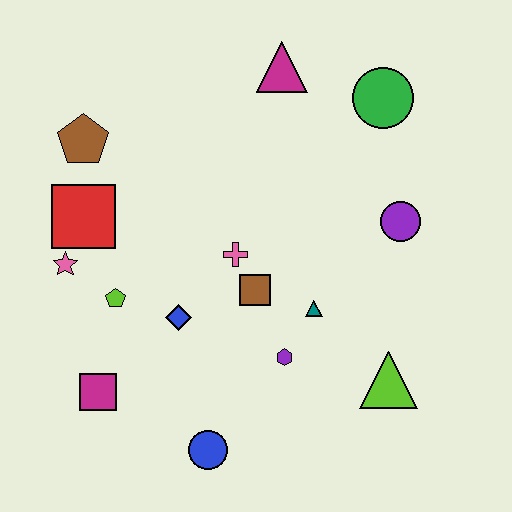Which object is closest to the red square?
The pink star is closest to the red square.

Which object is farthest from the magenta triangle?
The blue circle is farthest from the magenta triangle.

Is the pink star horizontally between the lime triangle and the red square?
No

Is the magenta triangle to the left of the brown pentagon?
No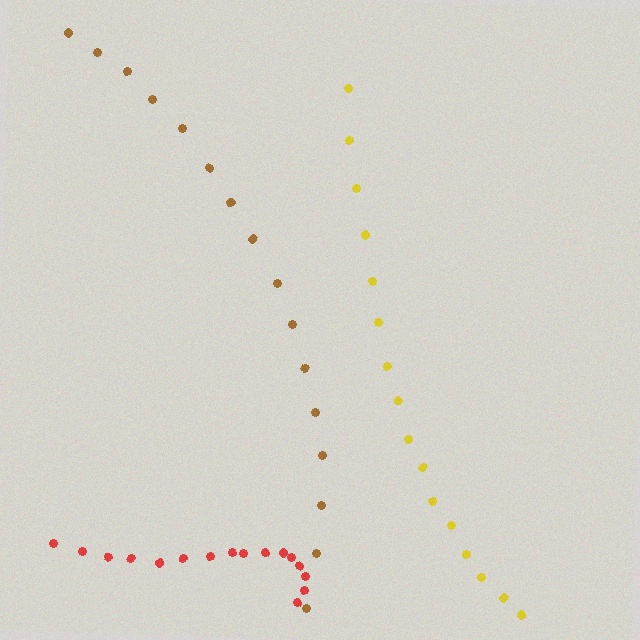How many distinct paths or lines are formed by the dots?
There are 3 distinct paths.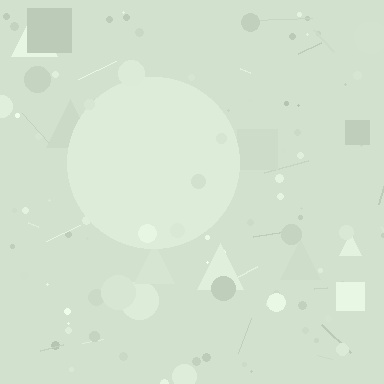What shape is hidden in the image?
A circle is hidden in the image.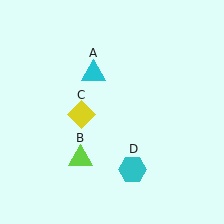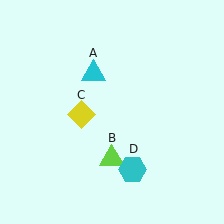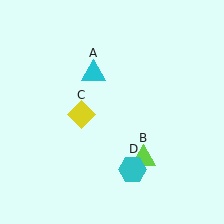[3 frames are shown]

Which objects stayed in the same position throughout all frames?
Cyan triangle (object A) and yellow diamond (object C) and cyan hexagon (object D) remained stationary.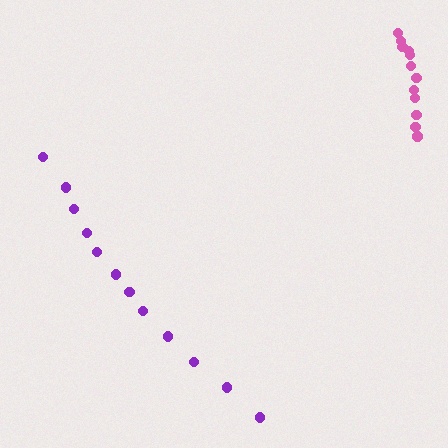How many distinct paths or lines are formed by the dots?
There are 2 distinct paths.